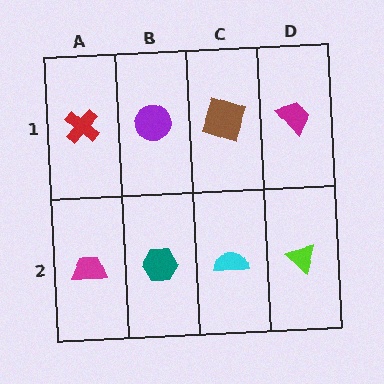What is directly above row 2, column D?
A magenta trapezoid.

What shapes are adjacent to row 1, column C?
A cyan semicircle (row 2, column C), a purple circle (row 1, column B), a magenta trapezoid (row 1, column D).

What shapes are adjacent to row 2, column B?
A purple circle (row 1, column B), a magenta trapezoid (row 2, column A), a cyan semicircle (row 2, column C).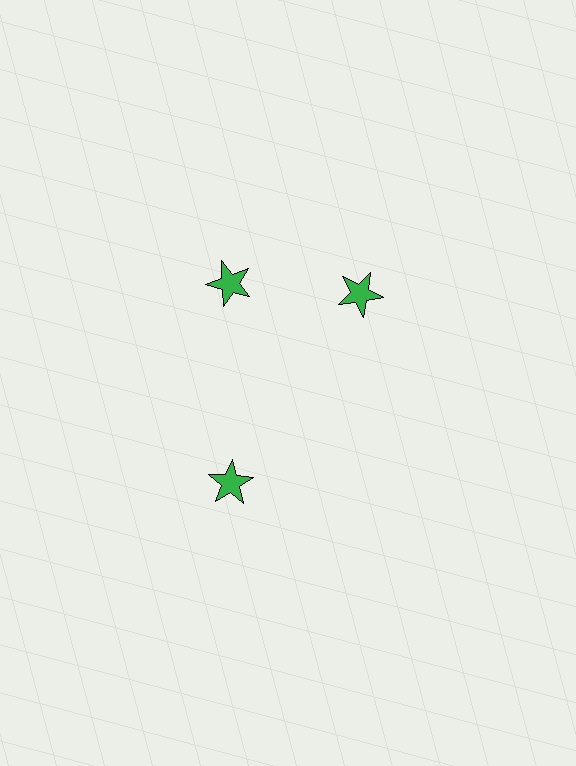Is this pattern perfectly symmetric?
No. The 3 green stars are arranged in a ring, but one element near the 3 o'clock position is rotated out of alignment along the ring, breaking the 3-fold rotational symmetry.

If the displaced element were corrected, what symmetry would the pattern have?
It would have 3-fold rotational symmetry — the pattern would map onto itself every 120 degrees.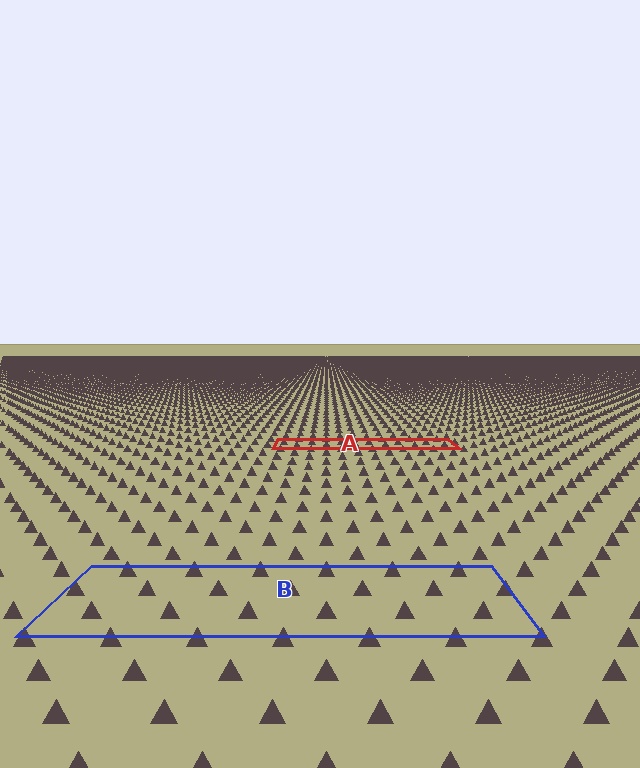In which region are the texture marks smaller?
The texture marks are smaller in region A, because it is farther away.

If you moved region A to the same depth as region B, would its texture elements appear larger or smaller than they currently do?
They would appear larger. At a closer depth, the same texture elements are projected at a bigger on-screen size.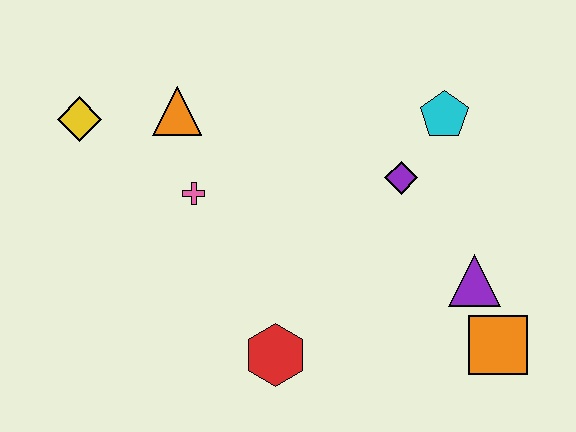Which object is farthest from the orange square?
The yellow diamond is farthest from the orange square.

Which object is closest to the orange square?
The purple triangle is closest to the orange square.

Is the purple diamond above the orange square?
Yes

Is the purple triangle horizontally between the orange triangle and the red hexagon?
No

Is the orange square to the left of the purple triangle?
No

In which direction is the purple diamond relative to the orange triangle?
The purple diamond is to the right of the orange triangle.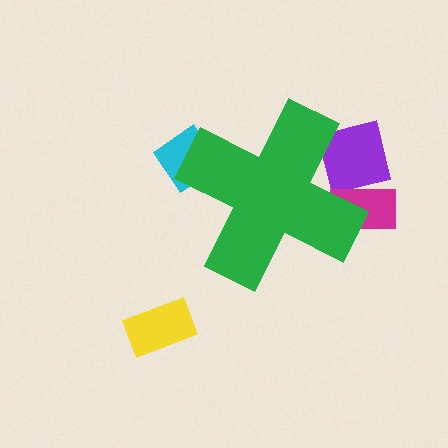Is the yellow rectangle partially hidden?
No, the yellow rectangle is fully visible.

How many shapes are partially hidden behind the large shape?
3 shapes are partially hidden.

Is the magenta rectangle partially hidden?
Yes, the magenta rectangle is partially hidden behind the green cross.